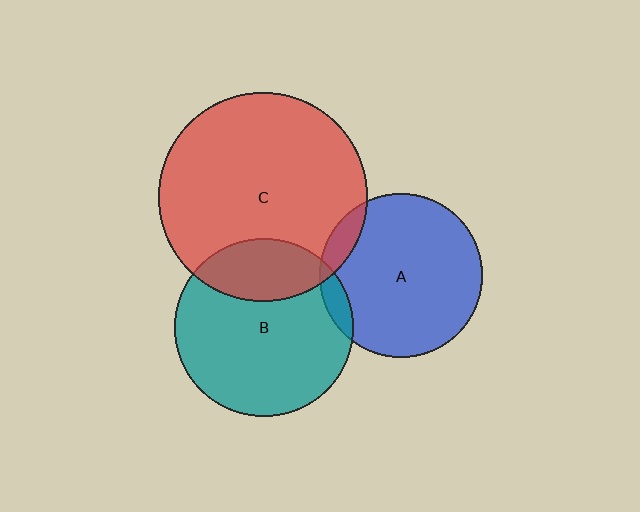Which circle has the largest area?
Circle C (red).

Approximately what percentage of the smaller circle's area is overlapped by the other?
Approximately 25%.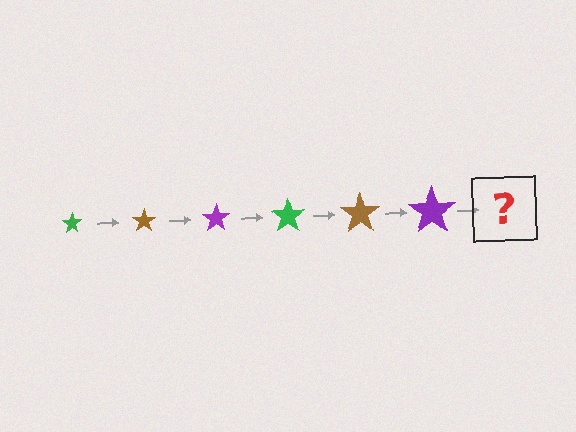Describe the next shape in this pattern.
It should be a green star, larger than the previous one.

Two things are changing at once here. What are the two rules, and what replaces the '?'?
The two rules are that the star grows larger each step and the color cycles through green, brown, and purple. The '?' should be a green star, larger than the previous one.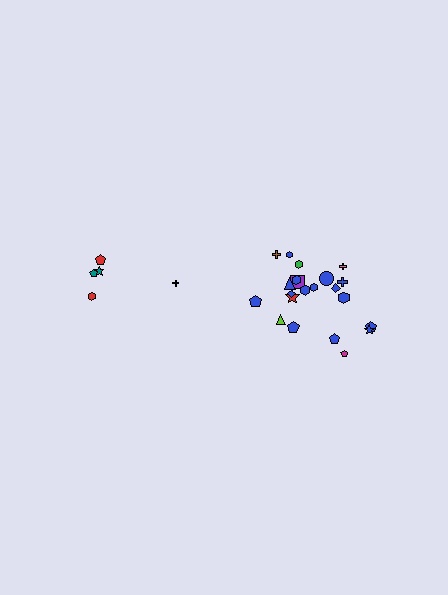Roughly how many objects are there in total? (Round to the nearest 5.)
Roughly 25 objects in total.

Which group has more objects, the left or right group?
The right group.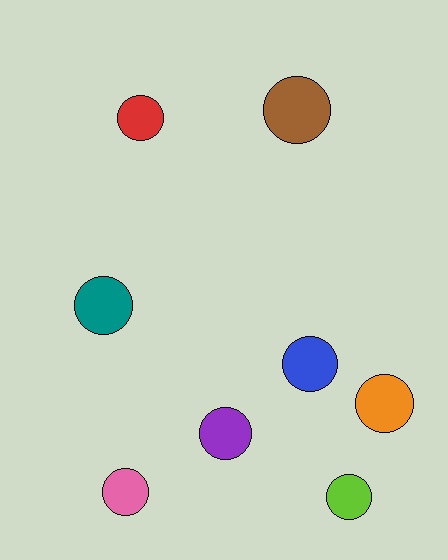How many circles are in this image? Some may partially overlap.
There are 8 circles.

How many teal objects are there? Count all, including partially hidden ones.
There is 1 teal object.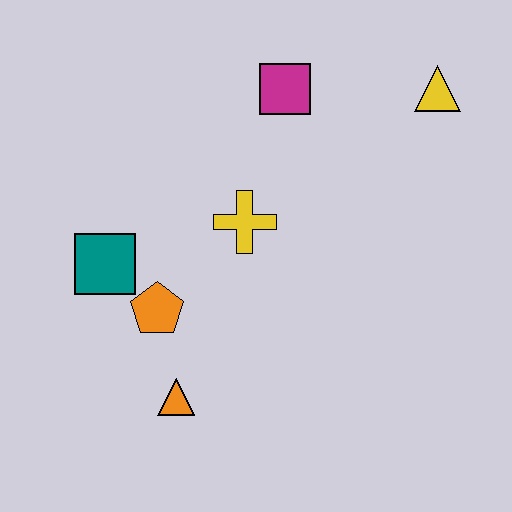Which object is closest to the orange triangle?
The orange pentagon is closest to the orange triangle.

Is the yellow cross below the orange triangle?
No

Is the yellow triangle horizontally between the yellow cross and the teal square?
No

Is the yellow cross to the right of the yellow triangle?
No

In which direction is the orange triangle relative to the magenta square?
The orange triangle is below the magenta square.